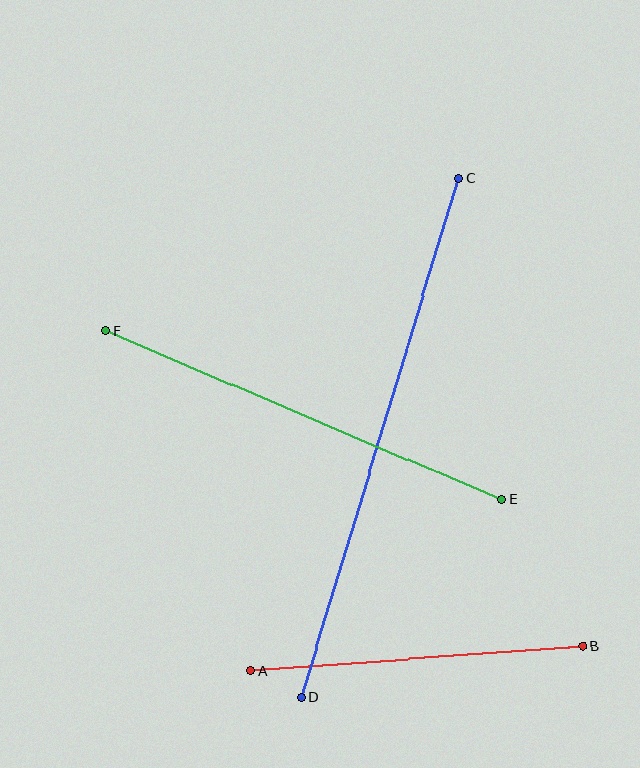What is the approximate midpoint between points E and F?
The midpoint is at approximately (303, 415) pixels.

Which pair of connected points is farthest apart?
Points C and D are farthest apart.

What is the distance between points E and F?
The distance is approximately 431 pixels.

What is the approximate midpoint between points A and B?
The midpoint is at approximately (417, 659) pixels.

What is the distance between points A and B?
The distance is approximately 334 pixels.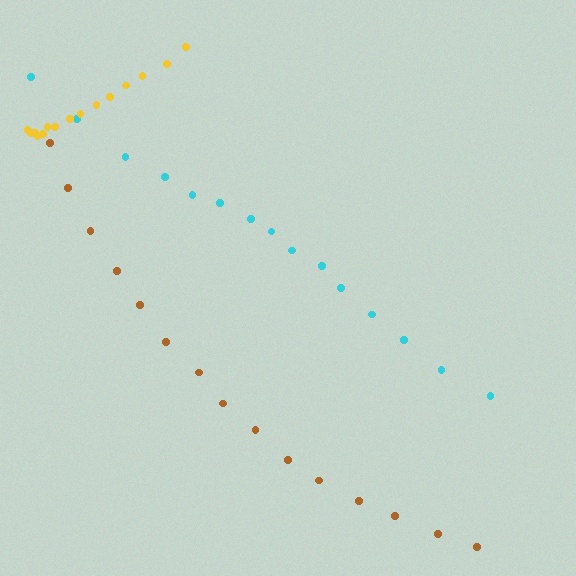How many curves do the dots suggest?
There are 3 distinct paths.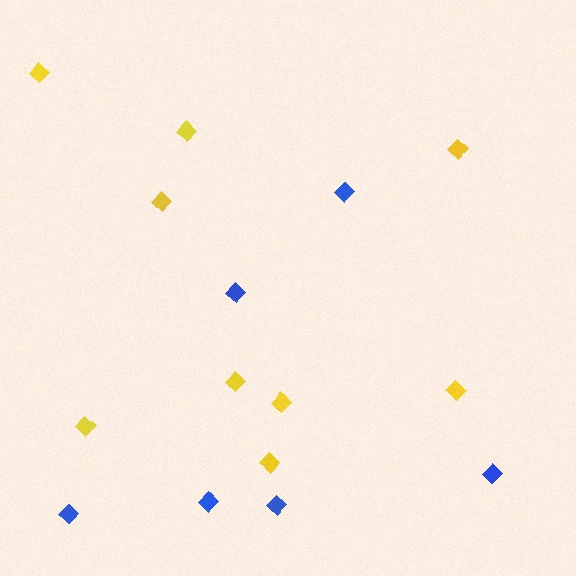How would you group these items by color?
There are 2 groups: one group of yellow diamonds (9) and one group of blue diamonds (6).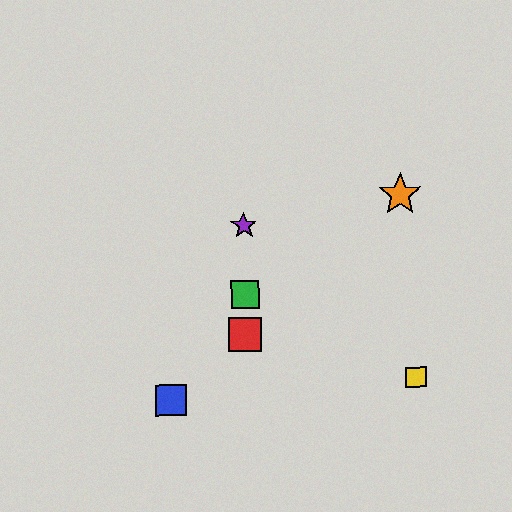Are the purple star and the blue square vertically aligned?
No, the purple star is at x≈244 and the blue square is at x≈171.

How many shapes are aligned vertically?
3 shapes (the red square, the green square, the purple star) are aligned vertically.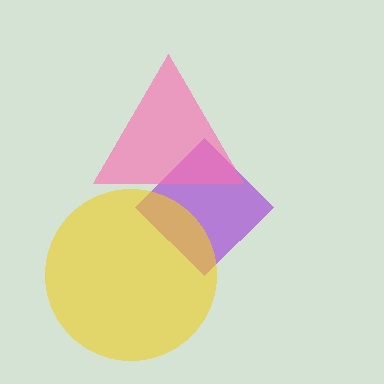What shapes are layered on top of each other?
The layered shapes are: a purple diamond, a pink triangle, a yellow circle.